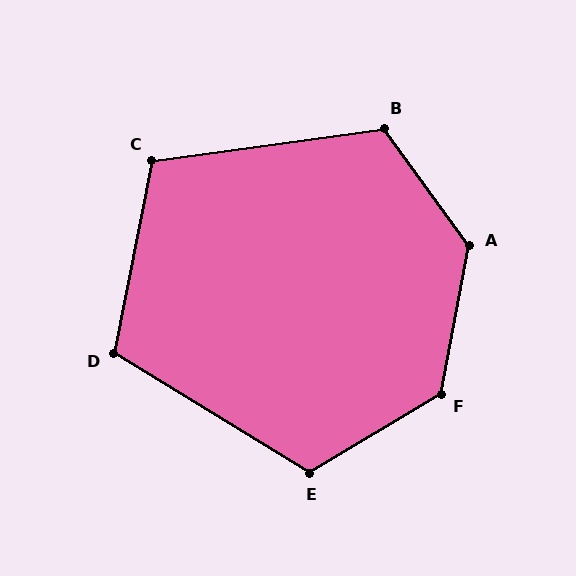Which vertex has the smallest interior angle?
C, at approximately 109 degrees.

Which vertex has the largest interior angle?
A, at approximately 133 degrees.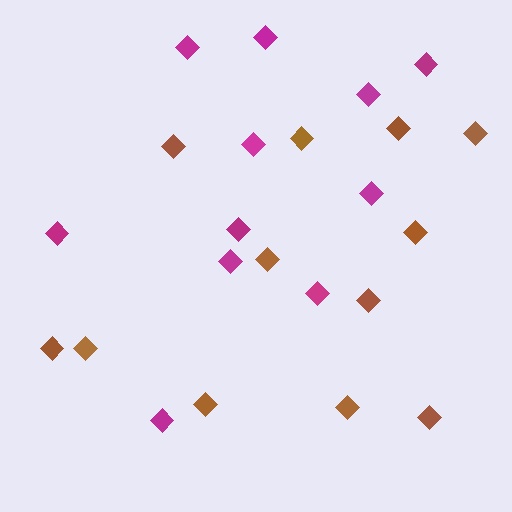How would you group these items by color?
There are 2 groups: one group of brown diamonds (12) and one group of magenta diamonds (11).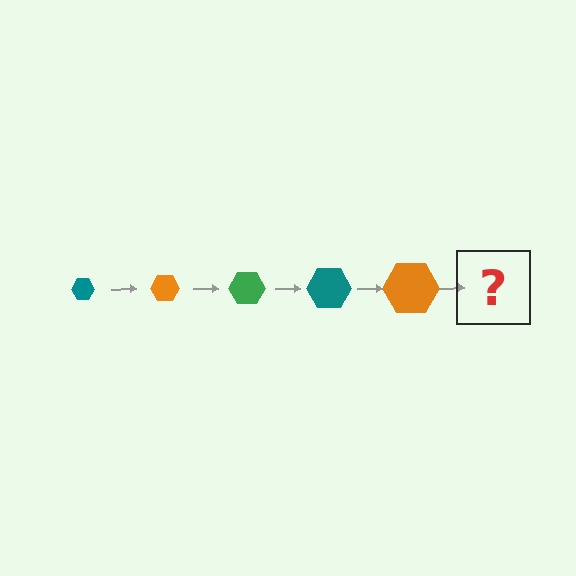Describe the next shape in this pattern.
It should be a green hexagon, larger than the previous one.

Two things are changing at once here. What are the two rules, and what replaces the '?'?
The two rules are that the hexagon grows larger each step and the color cycles through teal, orange, and green. The '?' should be a green hexagon, larger than the previous one.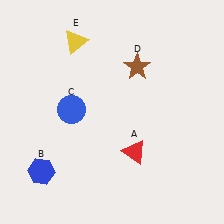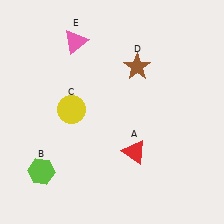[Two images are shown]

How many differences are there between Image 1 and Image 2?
There are 3 differences between the two images.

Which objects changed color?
B changed from blue to lime. C changed from blue to yellow. E changed from yellow to pink.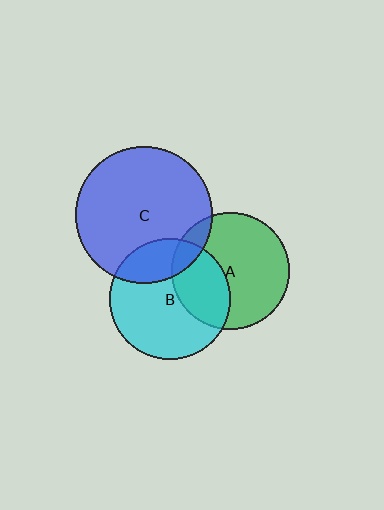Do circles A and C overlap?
Yes.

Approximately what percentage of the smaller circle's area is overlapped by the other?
Approximately 10%.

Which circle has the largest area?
Circle C (blue).